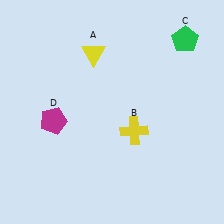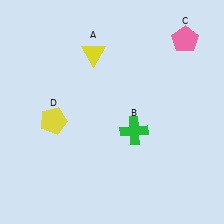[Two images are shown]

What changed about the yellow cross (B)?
In Image 1, B is yellow. In Image 2, it changed to green.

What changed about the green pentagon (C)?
In Image 1, C is green. In Image 2, it changed to pink.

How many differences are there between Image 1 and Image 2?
There are 3 differences between the two images.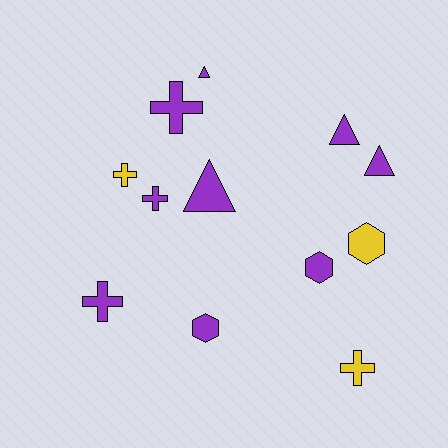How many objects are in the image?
There are 12 objects.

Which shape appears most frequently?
Cross, with 5 objects.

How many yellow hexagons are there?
There is 1 yellow hexagon.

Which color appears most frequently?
Purple, with 9 objects.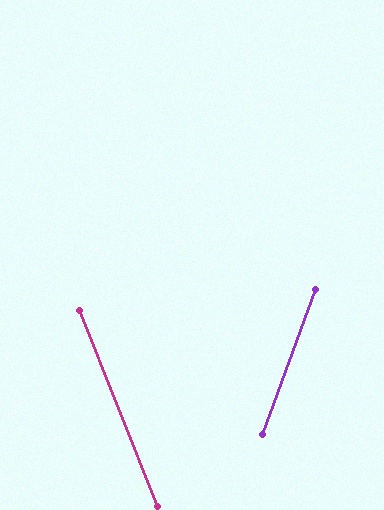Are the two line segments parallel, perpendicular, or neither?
Neither parallel nor perpendicular — they differ by about 42°.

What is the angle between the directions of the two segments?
Approximately 42 degrees.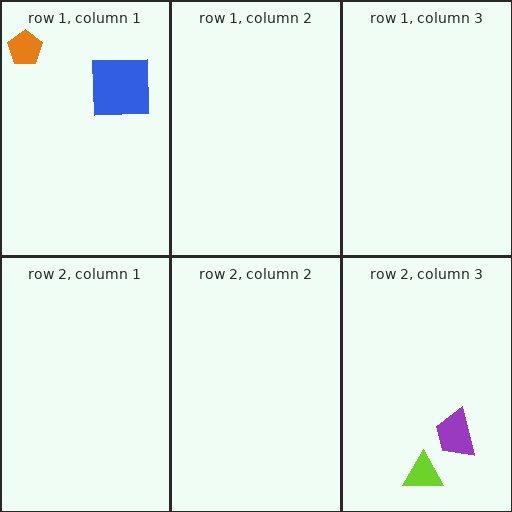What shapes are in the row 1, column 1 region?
The orange pentagon, the blue square.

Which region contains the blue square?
The row 1, column 1 region.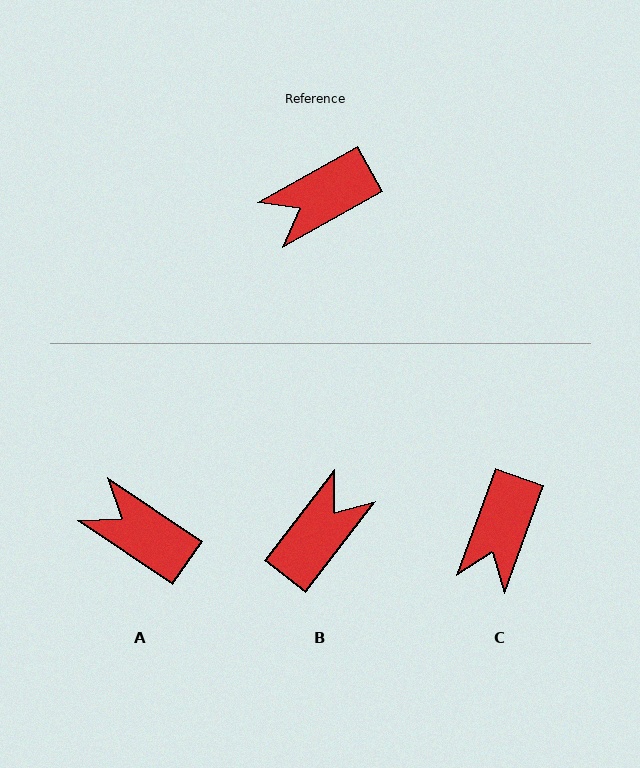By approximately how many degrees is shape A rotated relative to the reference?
Approximately 63 degrees clockwise.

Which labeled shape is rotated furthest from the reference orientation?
B, about 157 degrees away.